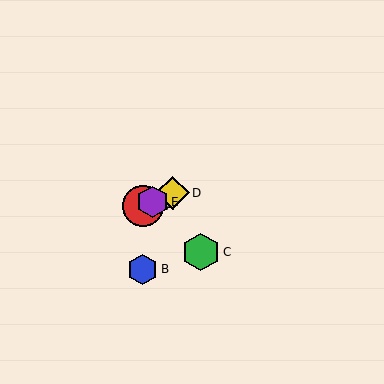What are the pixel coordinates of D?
Object D is at (173, 193).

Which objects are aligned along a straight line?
Objects A, D, E are aligned along a straight line.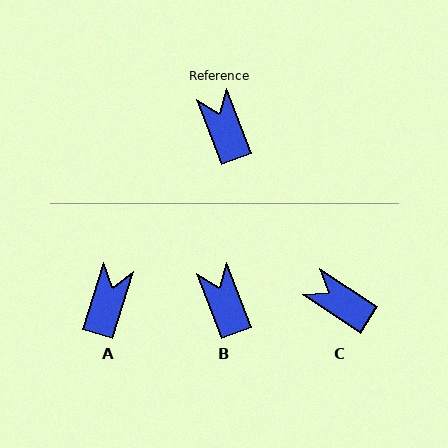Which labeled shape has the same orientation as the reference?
B.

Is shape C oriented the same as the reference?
No, it is off by about 36 degrees.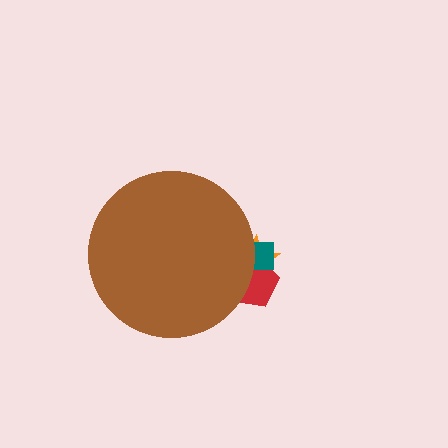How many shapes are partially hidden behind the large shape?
3 shapes are partially hidden.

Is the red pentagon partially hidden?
Yes, the red pentagon is partially hidden behind the brown circle.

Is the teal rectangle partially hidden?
Yes, the teal rectangle is partially hidden behind the brown circle.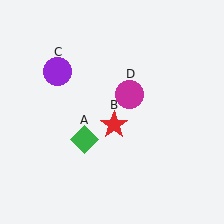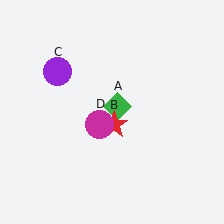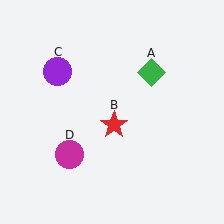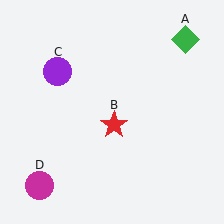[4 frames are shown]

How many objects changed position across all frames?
2 objects changed position: green diamond (object A), magenta circle (object D).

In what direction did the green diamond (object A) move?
The green diamond (object A) moved up and to the right.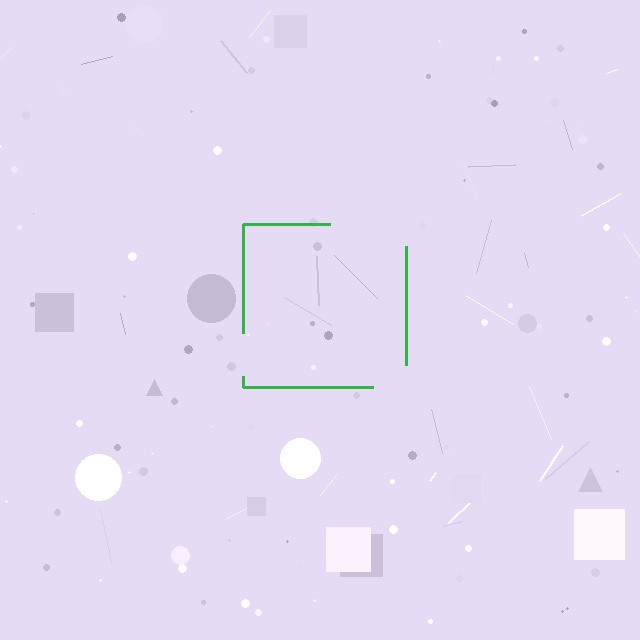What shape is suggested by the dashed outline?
The dashed outline suggests a square.